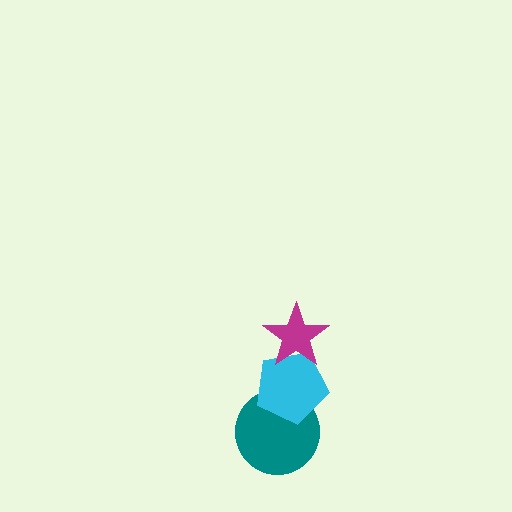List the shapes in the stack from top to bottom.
From top to bottom: the magenta star, the cyan pentagon, the teal circle.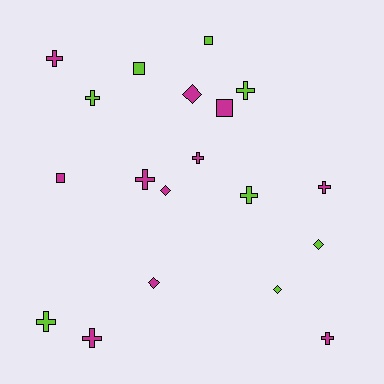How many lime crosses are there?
There are 4 lime crosses.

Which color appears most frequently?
Magenta, with 11 objects.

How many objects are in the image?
There are 19 objects.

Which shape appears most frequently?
Cross, with 10 objects.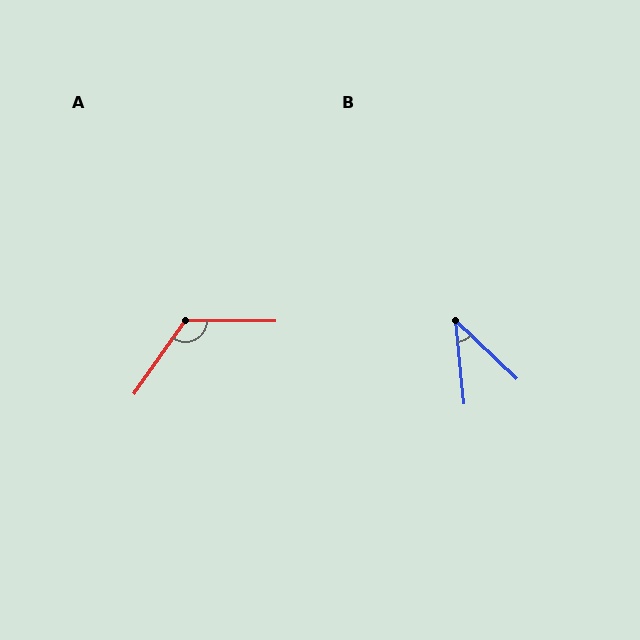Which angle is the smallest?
B, at approximately 40 degrees.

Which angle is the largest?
A, at approximately 125 degrees.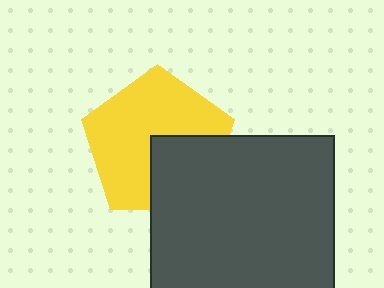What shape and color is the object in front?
The object in front is a dark gray square.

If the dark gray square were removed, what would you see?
You would see the complete yellow pentagon.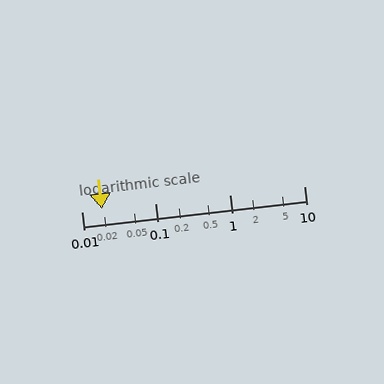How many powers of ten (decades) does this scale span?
The scale spans 3 decades, from 0.01 to 10.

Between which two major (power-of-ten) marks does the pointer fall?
The pointer is between 0.01 and 0.1.